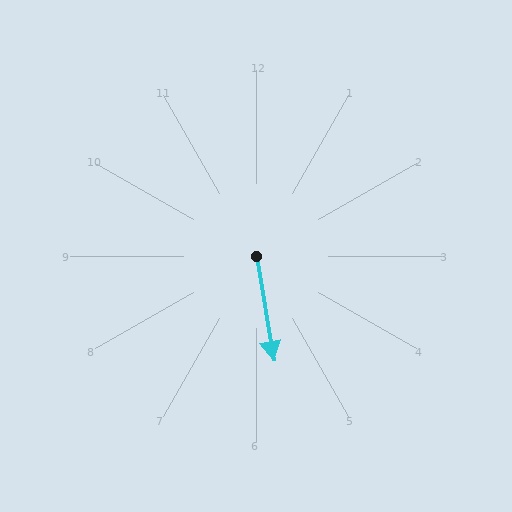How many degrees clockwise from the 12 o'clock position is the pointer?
Approximately 171 degrees.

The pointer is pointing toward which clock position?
Roughly 6 o'clock.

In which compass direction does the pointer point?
South.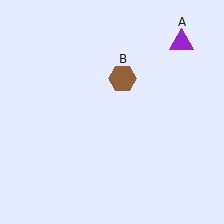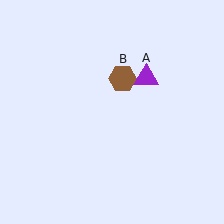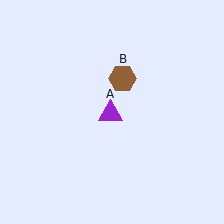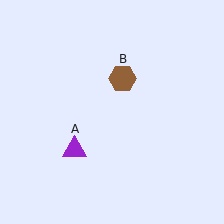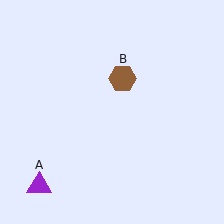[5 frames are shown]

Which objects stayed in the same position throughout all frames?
Brown hexagon (object B) remained stationary.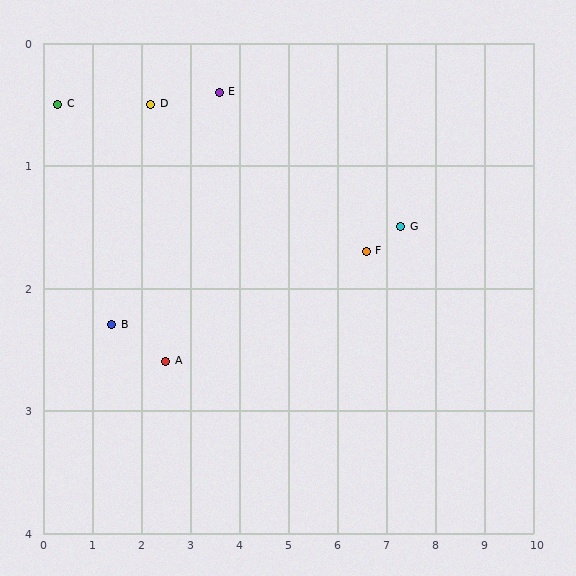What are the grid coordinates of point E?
Point E is at approximately (3.6, 0.4).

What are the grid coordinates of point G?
Point G is at approximately (7.3, 1.5).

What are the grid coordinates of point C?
Point C is at approximately (0.3, 0.5).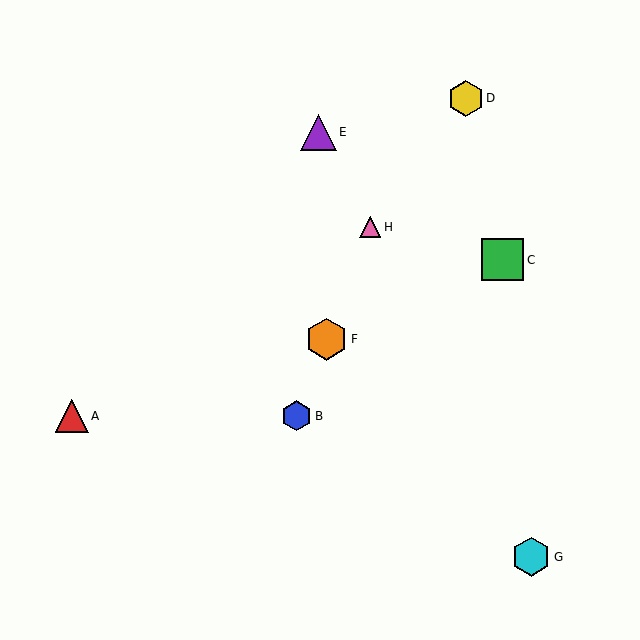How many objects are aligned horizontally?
2 objects (A, B) are aligned horizontally.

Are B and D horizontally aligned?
No, B is at y≈416 and D is at y≈98.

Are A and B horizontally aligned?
Yes, both are at y≈416.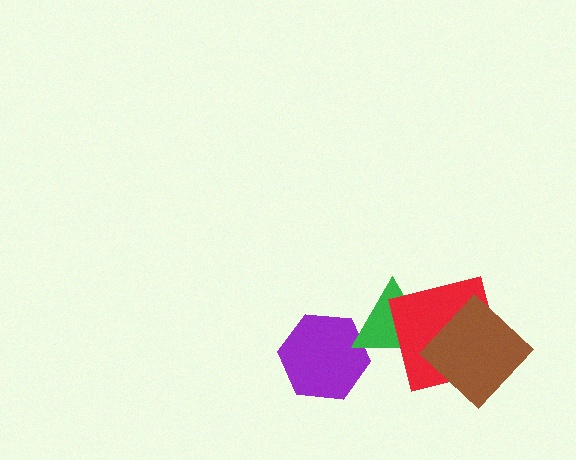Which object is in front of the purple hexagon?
The green triangle is in front of the purple hexagon.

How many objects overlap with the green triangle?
2 objects overlap with the green triangle.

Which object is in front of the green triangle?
The red square is in front of the green triangle.